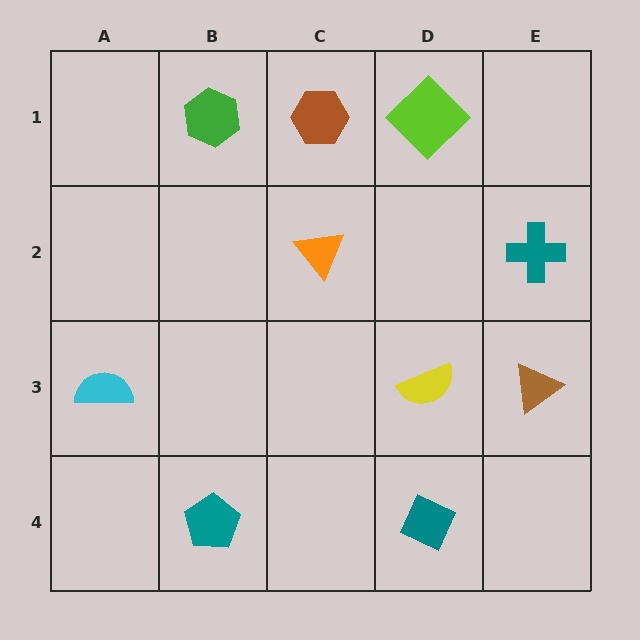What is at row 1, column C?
A brown hexagon.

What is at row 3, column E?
A brown triangle.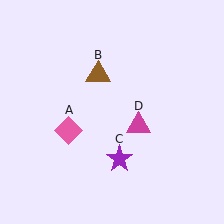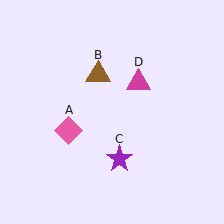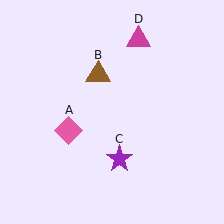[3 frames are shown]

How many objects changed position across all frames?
1 object changed position: magenta triangle (object D).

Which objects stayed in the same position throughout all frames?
Pink diamond (object A) and brown triangle (object B) and purple star (object C) remained stationary.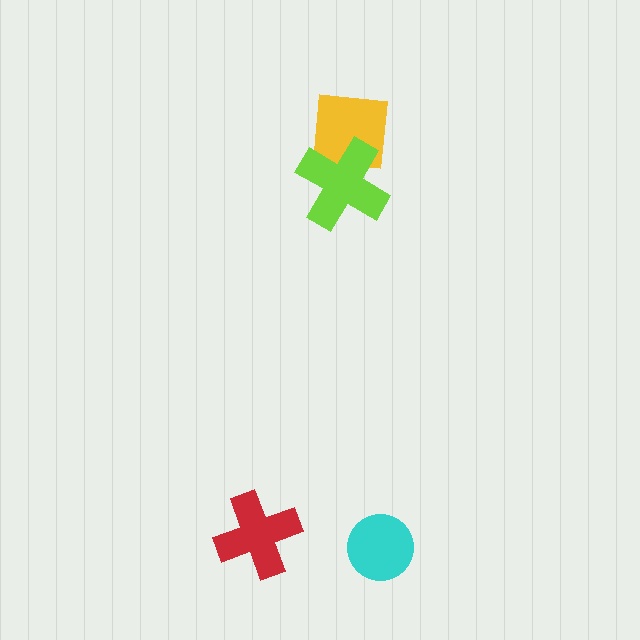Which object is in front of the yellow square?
The lime cross is in front of the yellow square.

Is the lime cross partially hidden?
No, no other shape covers it.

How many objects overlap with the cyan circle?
0 objects overlap with the cyan circle.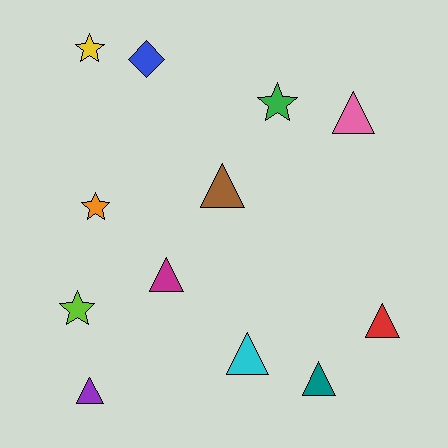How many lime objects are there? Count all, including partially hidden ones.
There is 1 lime object.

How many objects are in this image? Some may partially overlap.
There are 12 objects.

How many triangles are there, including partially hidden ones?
There are 7 triangles.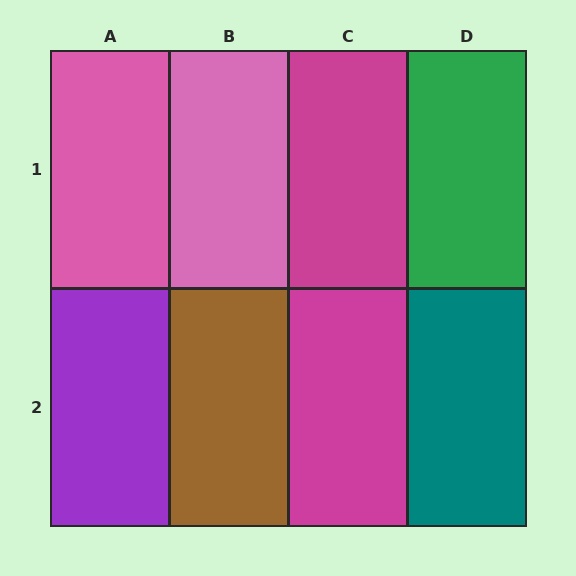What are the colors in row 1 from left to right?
Pink, pink, magenta, green.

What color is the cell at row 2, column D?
Teal.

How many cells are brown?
1 cell is brown.